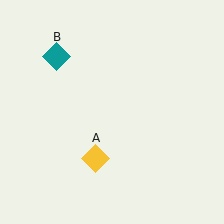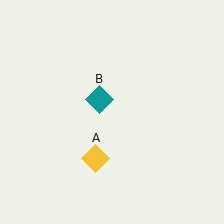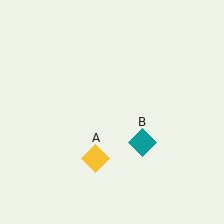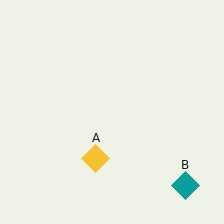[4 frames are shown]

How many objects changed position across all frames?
1 object changed position: teal diamond (object B).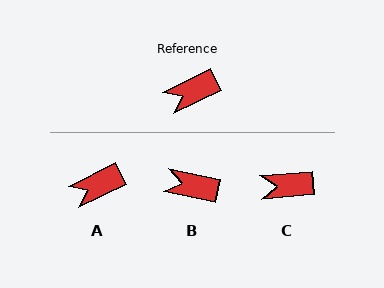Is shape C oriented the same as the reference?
No, it is off by about 21 degrees.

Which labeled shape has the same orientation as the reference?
A.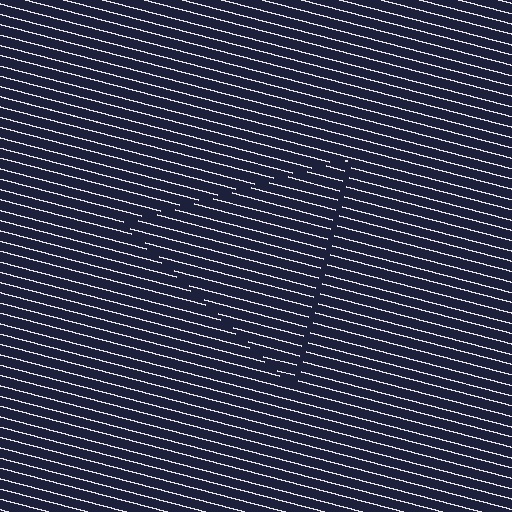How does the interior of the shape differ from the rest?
The interior of the shape contains the same grating, shifted by half a period — the contour is defined by the phase discontinuity where line-ends from the inner and outer gratings abut.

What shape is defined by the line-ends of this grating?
An illusory triangle. The interior of the shape contains the same grating, shifted by half a period — the contour is defined by the phase discontinuity where line-ends from the inner and outer gratings abut.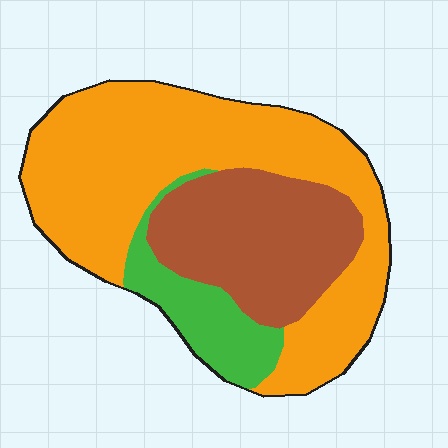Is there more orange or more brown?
Orange.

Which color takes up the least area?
Green, at roughly 15%.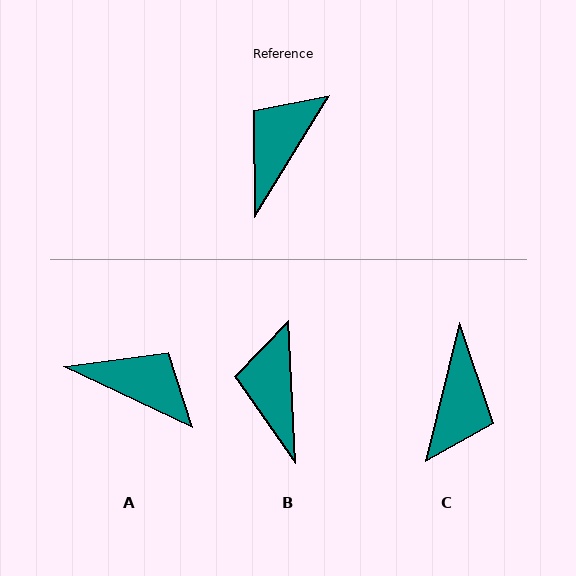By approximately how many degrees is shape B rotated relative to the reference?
Approximately 35 degrees counter-clockwise.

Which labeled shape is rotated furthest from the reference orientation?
C, about 162 degrees away.